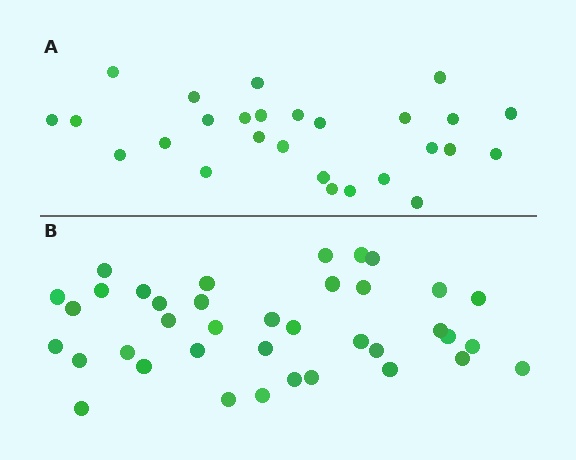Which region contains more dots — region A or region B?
Region B (the bottom region) has more dots.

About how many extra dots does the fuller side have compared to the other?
Region B has roughly 12 or so more dots than region A.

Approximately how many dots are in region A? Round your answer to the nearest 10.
About 30 dots. (The exact count is 27, which rounds to 30.)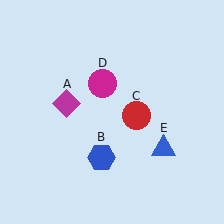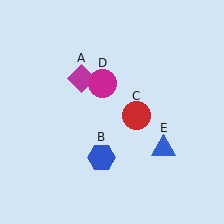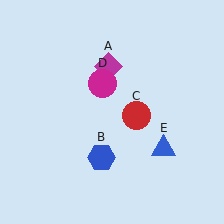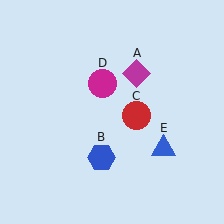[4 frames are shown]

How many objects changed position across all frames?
1 object changed position: magenta diamond (object A).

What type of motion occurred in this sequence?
The magenta diamond (object A) rotated clockwise around the center of the scene.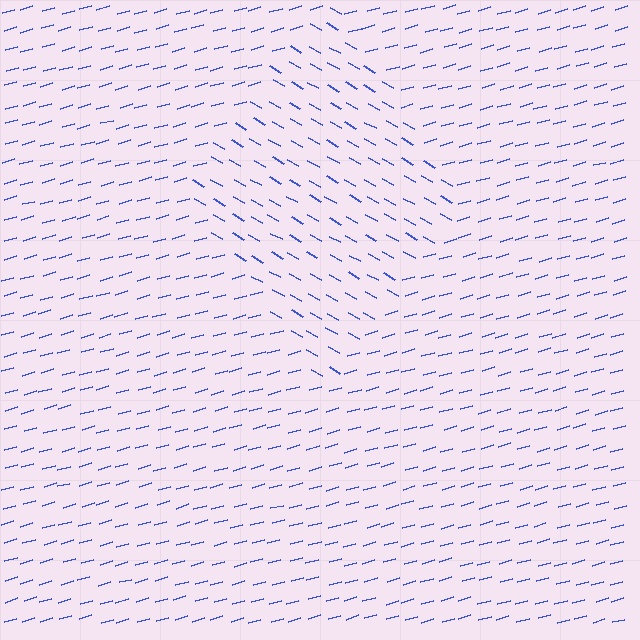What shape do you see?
I see a diamond.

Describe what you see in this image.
The image is filled with small blue line segments. A diamond region in the image has lines oriented differently from the surrounding lines, creating a visible texture boundary.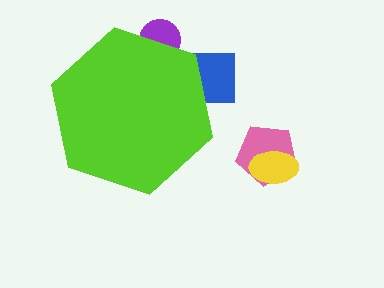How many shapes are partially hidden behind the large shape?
2 shapes are partially hidden.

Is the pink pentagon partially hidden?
No, the pink pentagon is fully visible.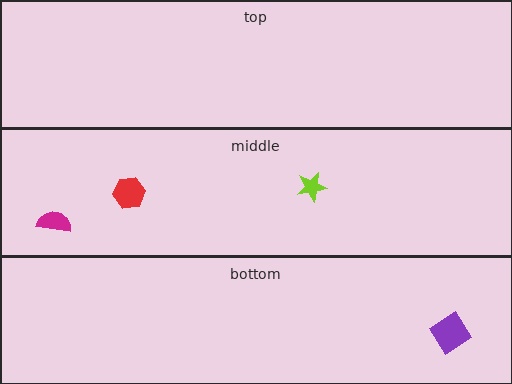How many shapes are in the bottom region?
1.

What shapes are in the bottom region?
The purple diamond.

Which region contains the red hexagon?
The middle region.